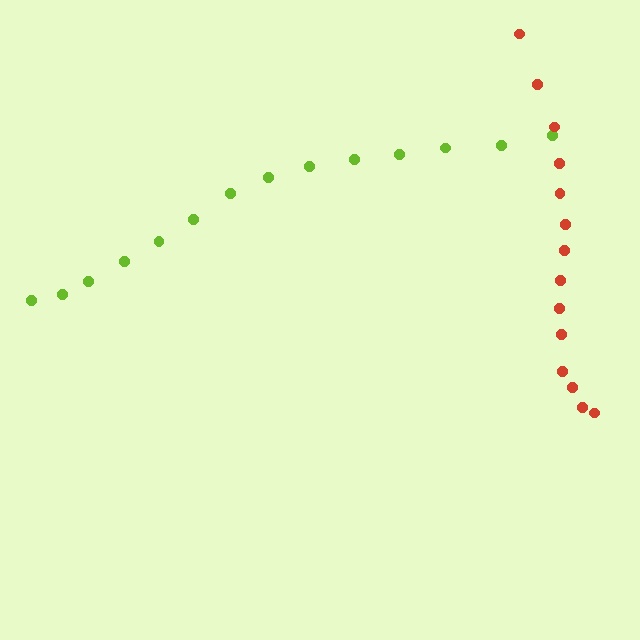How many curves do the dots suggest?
There are 2 distinct paths.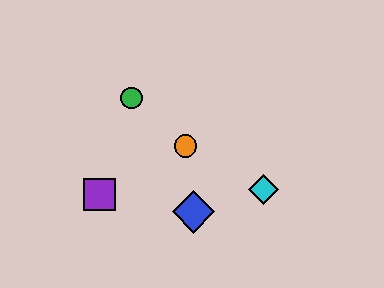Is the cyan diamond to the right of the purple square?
Yes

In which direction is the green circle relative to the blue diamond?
The green circle is above the blue diamond.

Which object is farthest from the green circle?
The cyan diamond is farthest from the green circle.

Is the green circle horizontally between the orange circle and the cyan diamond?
No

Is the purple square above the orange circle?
No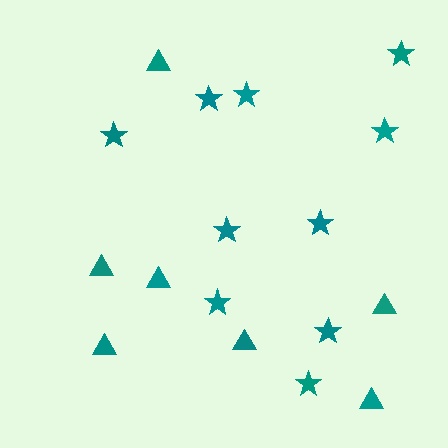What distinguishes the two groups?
There are 2 groups: one group of stars (10) and one group of triangles (7).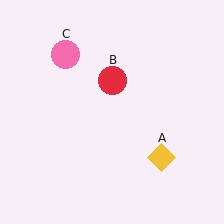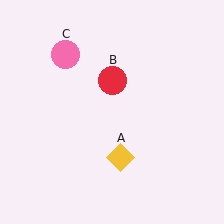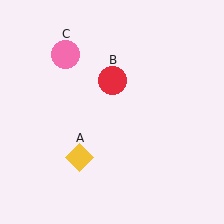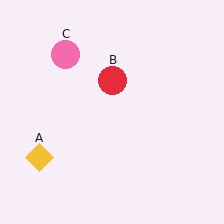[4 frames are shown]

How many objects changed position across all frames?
1 object changed position: yellow diamond (object A).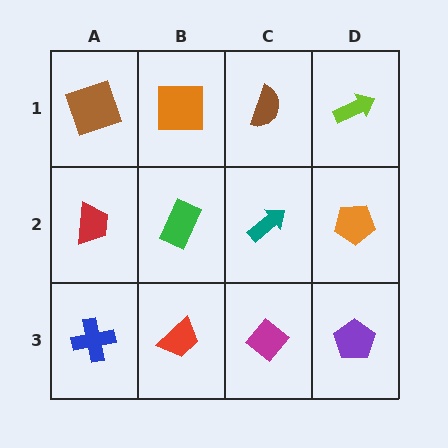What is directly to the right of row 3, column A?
A red trapezoid.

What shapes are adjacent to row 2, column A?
A brown square (row 1, column A), a blue cross (row 3, column A), a green rectangle (row 2, column B).